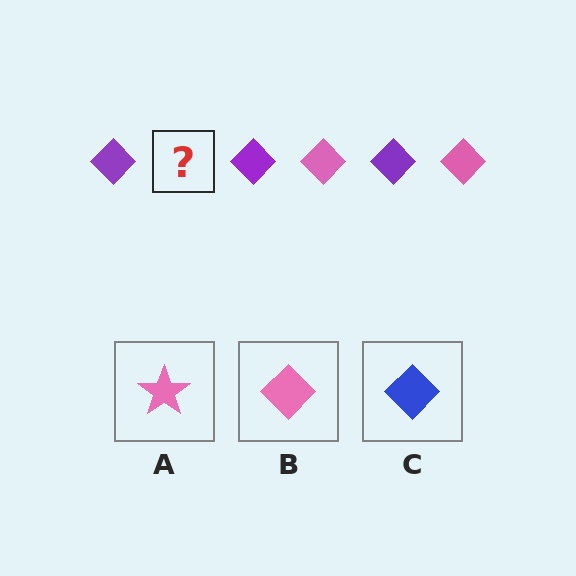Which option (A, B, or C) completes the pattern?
B.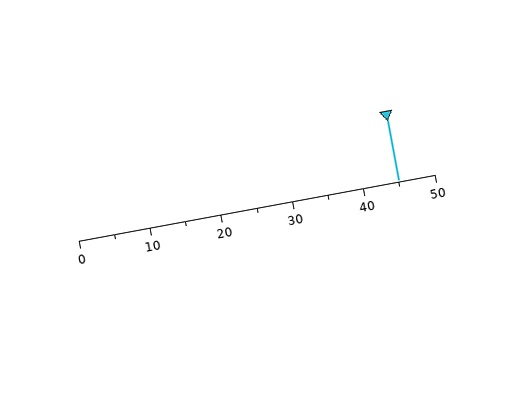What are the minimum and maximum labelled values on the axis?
The axis runs from 0 to 50.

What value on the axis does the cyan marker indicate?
The marker indicates approximately 45.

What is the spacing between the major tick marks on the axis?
The major ticks are spaced 10 apart.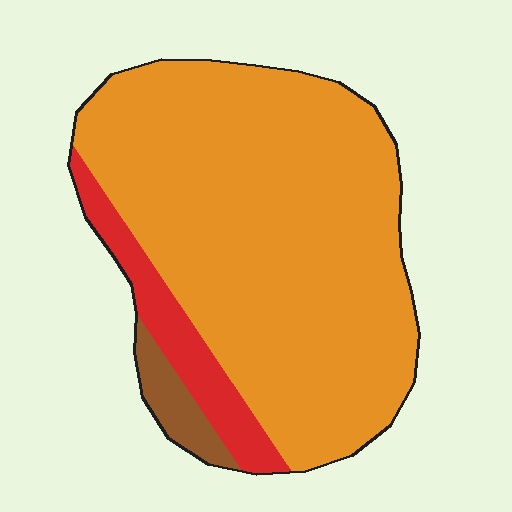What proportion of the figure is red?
Red covers 12% of the figure.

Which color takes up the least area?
Brown, at roughly 5%.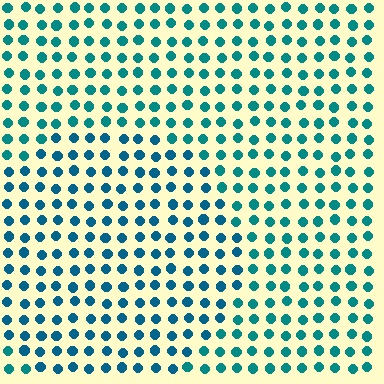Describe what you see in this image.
The image is filled with small teal elements in a uniform arrangement. A circle-shaped region is visible where the elements are tinted to a slightly different hue, forming a subtle color boundary.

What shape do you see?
I see a circle.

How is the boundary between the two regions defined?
The boundary is defined purely by a slight shift in hue (about 21 degrees). Spacing, size, and orientation are identical on both sides.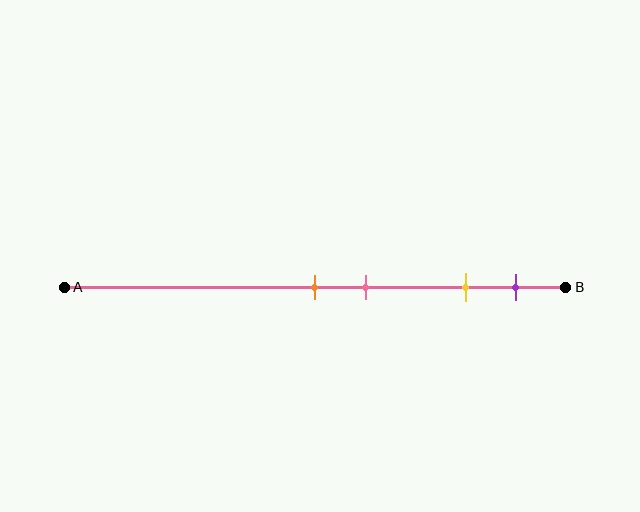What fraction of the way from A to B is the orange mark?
The orange mark is approximately 50% (0.5) of the way from A to B.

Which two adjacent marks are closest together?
The orange and pink marks are the closest adjacent pair.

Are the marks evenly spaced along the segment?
No, the marks are not evenly spaced.